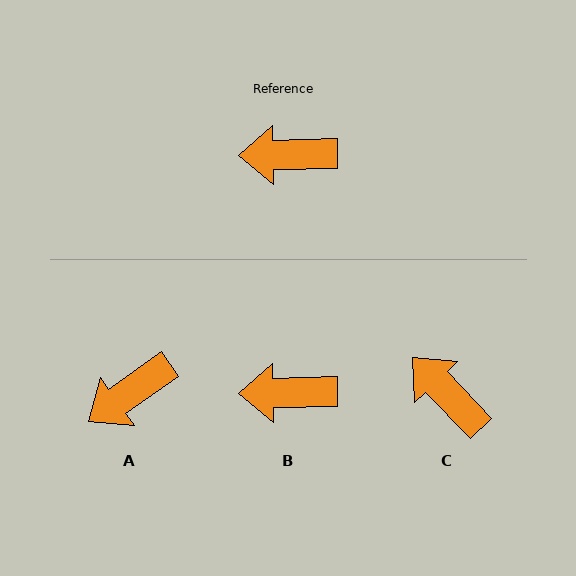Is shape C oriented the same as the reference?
No, it is off by about 47 degrees.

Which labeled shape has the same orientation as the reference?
B.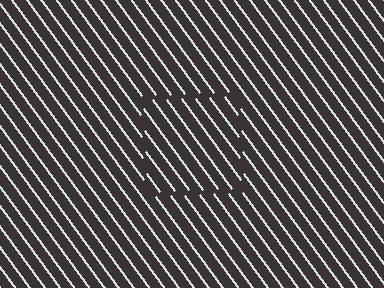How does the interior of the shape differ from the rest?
The interior of the shape contains the same grating, shifted by half a period — the contour is defined by the phase discontinuity where line-ends from the inner and outer gratings abut.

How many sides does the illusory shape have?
4 sides — the line-ends trace a square.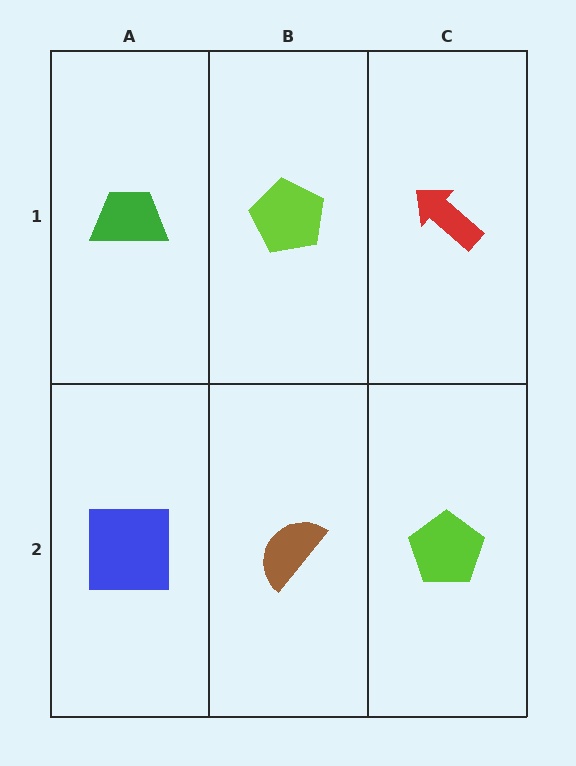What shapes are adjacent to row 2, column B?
A lime pentagon (row 1, column B), a blue square (row 2, column A), a lime pentagon (row 2, column C).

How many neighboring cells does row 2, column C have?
2.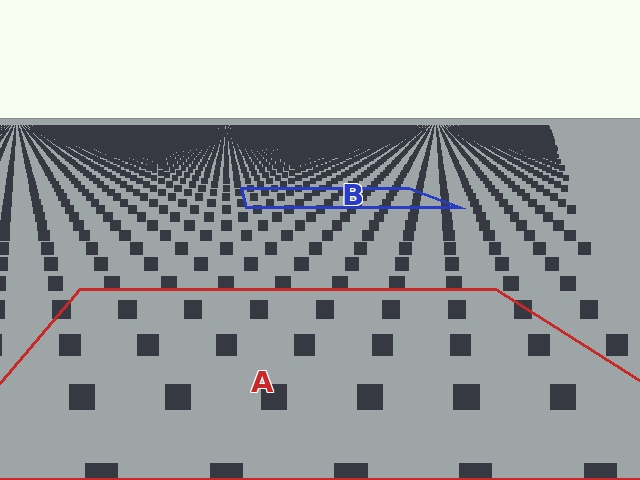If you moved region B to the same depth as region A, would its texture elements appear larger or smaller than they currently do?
They would appear larger. At a closer depth, the same texture elements are projected at a bigger on-screen size.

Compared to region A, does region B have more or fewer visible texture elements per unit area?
Region B has more texture elements per unit area — they are packed more densely because it is farther away.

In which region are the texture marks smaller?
The texture marks are smaller in region B, because it is farther away.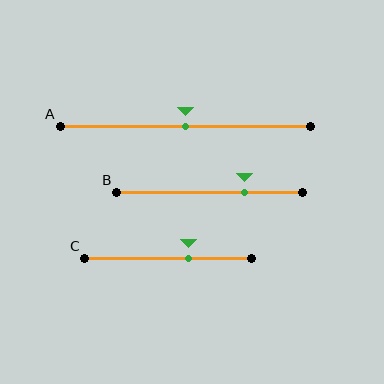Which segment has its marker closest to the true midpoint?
Segment A has its marker closest to the true midpoint.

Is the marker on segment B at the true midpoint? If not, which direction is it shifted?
No, the marker on segment B is shifted to the right by about 19% of the segment length.